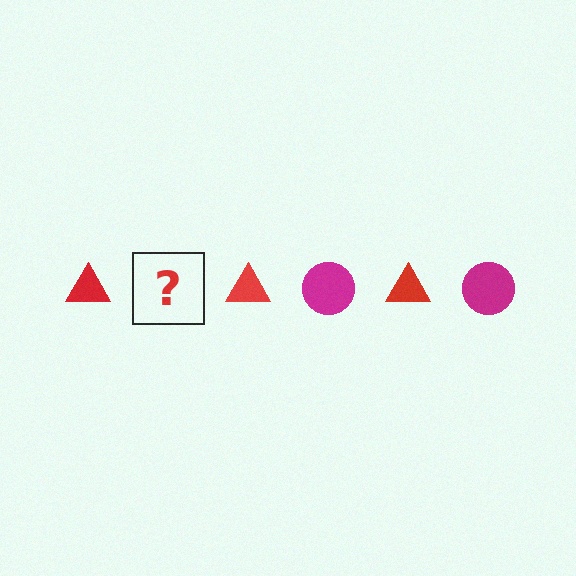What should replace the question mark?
The question mark should be replaced with a magenta circle.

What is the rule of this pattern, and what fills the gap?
The rule is that the pattern alternates between red triangle and magenta circle. The gap should be filled with a magenta circle.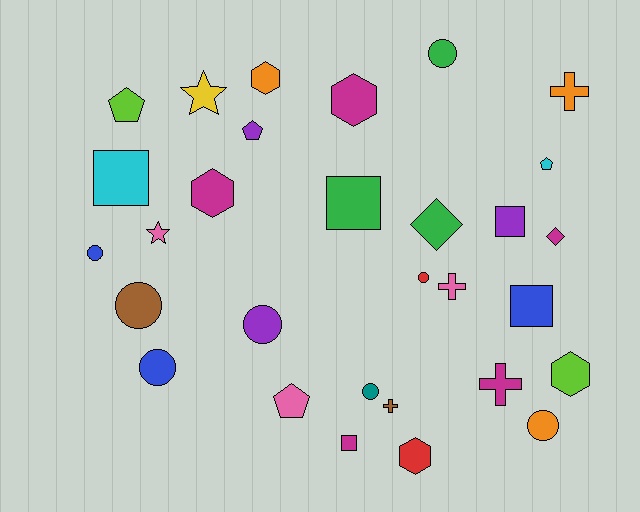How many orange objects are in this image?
There are 3 orange objects.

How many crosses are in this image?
There are 4 crosses.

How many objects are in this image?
There are 30 objects.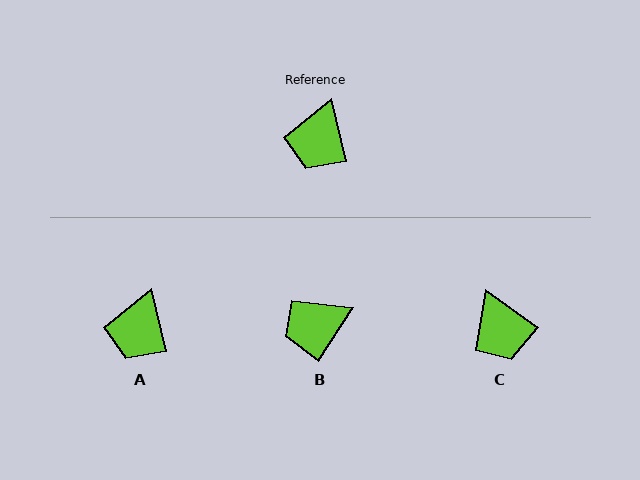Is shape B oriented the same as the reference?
No, it is off by about 46 degrees.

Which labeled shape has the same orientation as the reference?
A.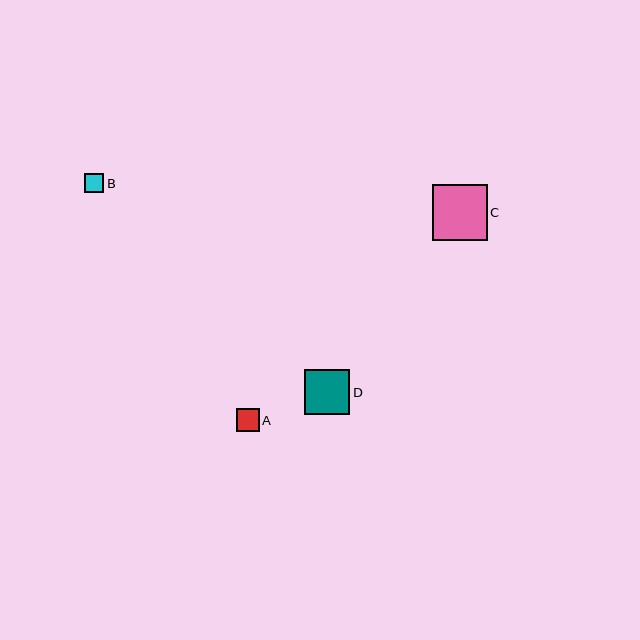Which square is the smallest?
Square B is the smallest with a size of approximately 19 pixels.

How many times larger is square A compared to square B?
Square A is approximately 1.2 times the size of square B.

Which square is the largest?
Square C is the largest with a size of approximately 55 pixels.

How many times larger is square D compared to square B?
Square D is approximately 2.4 times the size of square B.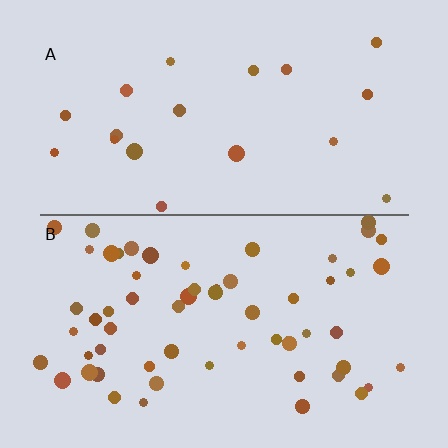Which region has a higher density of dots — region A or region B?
B (the bottom).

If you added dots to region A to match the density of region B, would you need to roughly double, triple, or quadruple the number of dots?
Approximately triple.